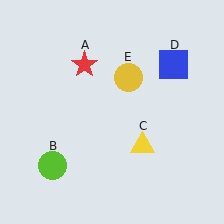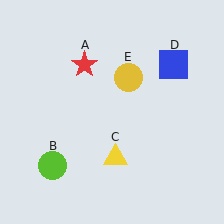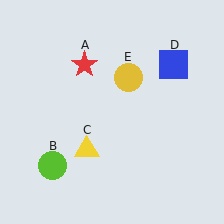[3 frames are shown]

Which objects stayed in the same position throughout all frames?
Red star (object A) and lime circle (object B) and blue square (object D) and yellow circle (object E) remained stationary.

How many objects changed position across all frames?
1 object changed position: yellow triangle (object C).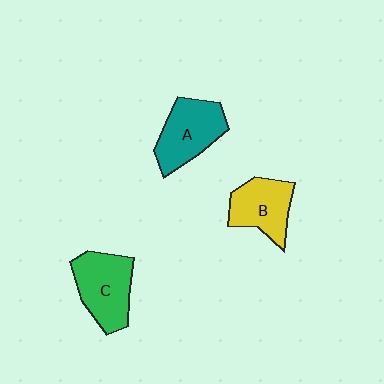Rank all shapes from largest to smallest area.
From largest to smallest: C (green), A (teal), B (yellow).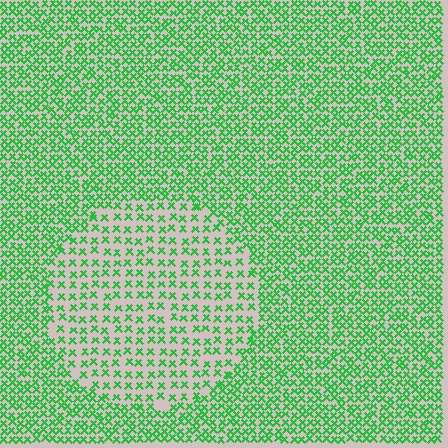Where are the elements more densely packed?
The elements are more densely packed outside the circle boundary.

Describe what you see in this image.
The image contains small green elements arranged at two different densities. A circle-shaped region is visible where the elements are less densely packed than the surrounding area.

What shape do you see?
I see a circle.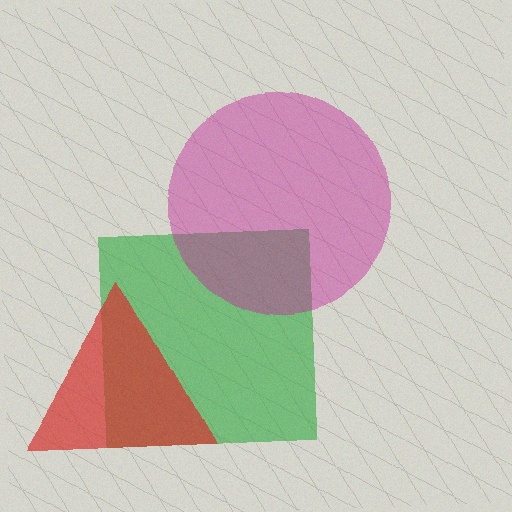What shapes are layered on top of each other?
The layered shapes are: a green square, a magenta circle, a red triangle.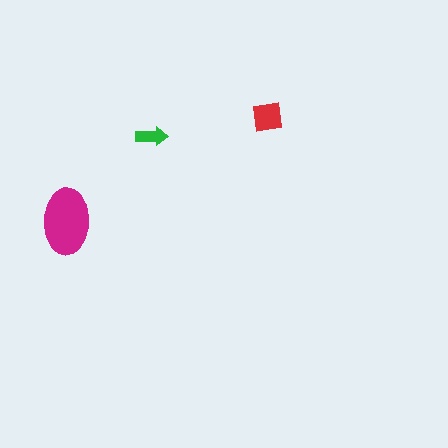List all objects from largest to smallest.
The magenta ellipse, the red square, the green arrow.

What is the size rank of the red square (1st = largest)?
2nd.